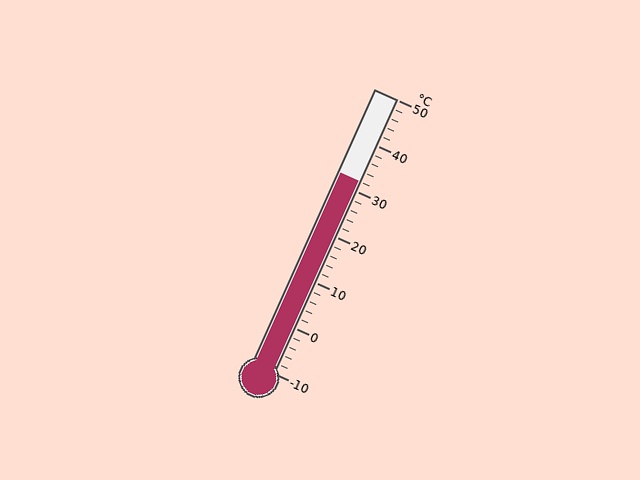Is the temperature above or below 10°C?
The temperature is above 10°C.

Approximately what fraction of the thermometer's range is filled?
The thermometer is filled to approximately 70% of its range.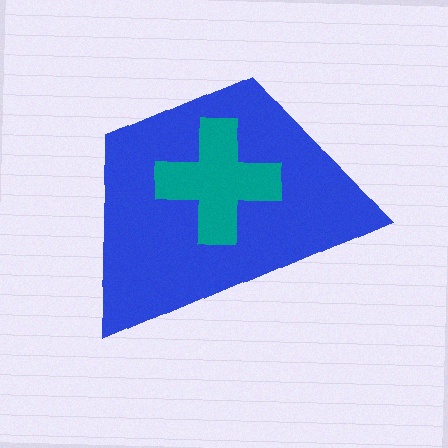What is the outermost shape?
The blue trapezoid.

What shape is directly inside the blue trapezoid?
The teal cross.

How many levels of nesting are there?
2.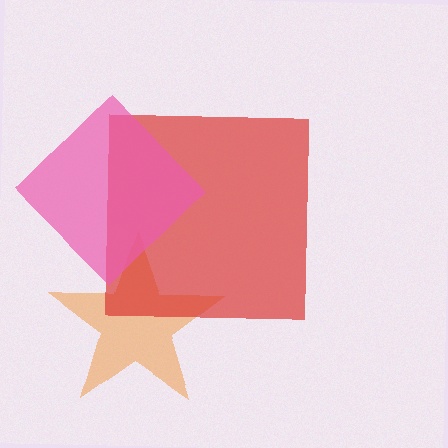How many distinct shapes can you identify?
There are 3 distinct shapes: an orange star, a red square, a pink diamond.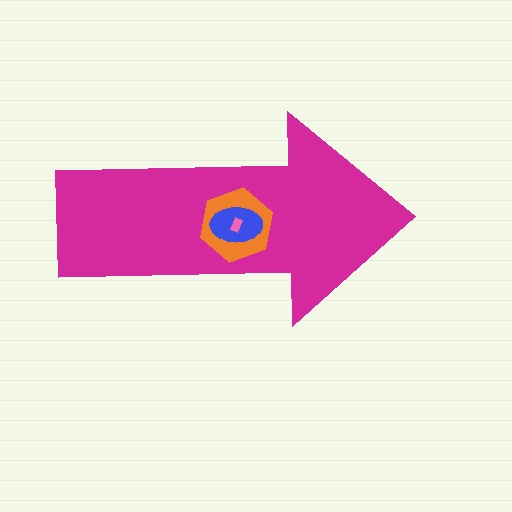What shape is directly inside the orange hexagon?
The blue ellipse.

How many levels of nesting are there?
4.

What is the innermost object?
The pink rectangle.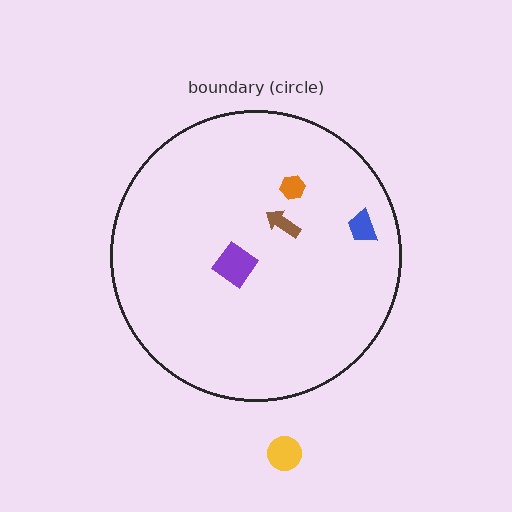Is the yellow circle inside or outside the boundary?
Outside.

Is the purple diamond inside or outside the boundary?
Inside.